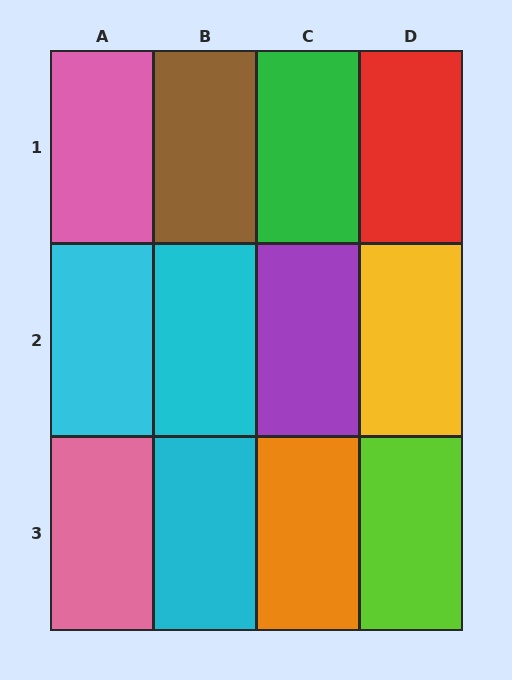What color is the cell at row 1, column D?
Red.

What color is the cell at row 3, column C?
Orange.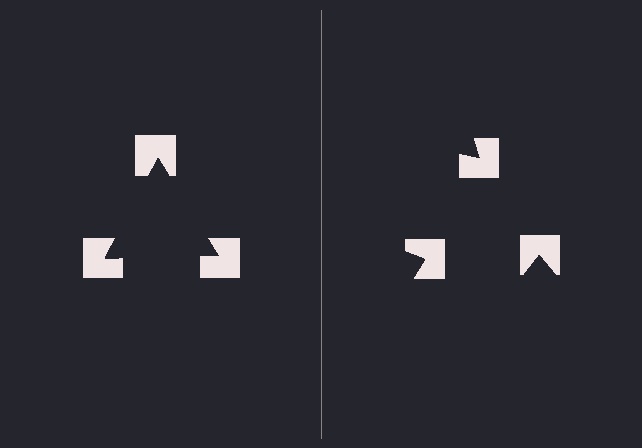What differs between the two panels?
The notched squares are positioned identically on both sides; only the wedge orientations differ. On the left they align to a triangle; on the right they are misaligned.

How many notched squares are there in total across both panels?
6 — 3 on each side.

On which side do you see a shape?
An illusory triangle appears on the left side. On the right side the wedge cuts are rotated, so no coherent shape forms.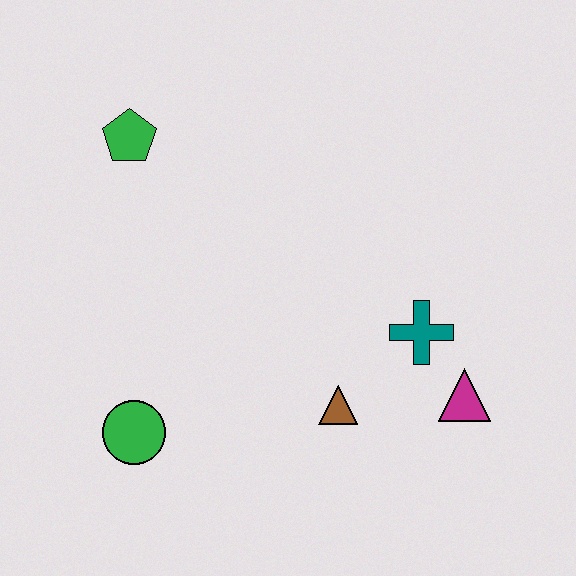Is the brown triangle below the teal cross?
Yes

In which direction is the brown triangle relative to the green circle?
The brown triangle is to the right of the green circle.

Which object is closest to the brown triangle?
The teal cross is closest to the brown triangle.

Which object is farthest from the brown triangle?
The green pentagon is farthest from the brown triangle.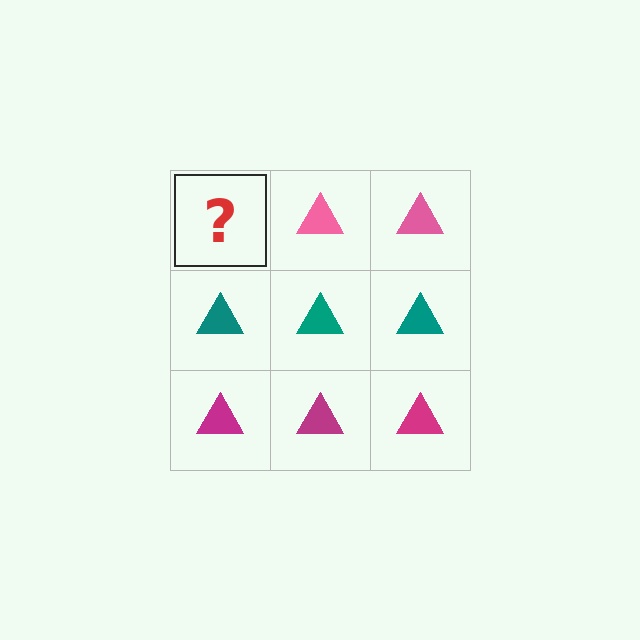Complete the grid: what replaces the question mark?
The question mark should be replaced with a pink triangle.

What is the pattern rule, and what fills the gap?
The rule is that each row has a consistent color. The gap should be filled with a pink triangle.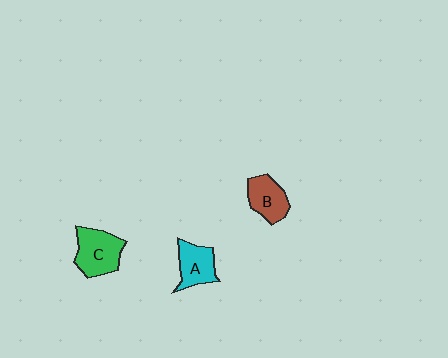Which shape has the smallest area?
Shape B (brown).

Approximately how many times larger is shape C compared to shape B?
Approximately 1.3 times.